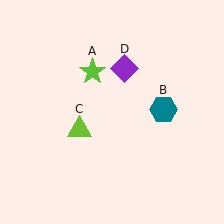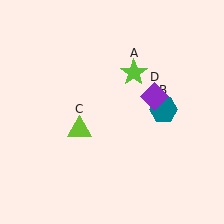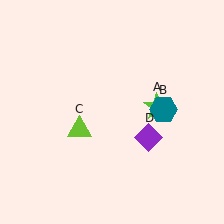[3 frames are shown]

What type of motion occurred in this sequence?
The lime star (object A), purple diamond (object D) rotated clockwise around the center of the scene.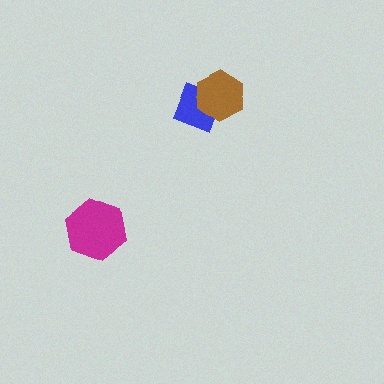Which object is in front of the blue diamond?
The brown hexagon is in front of the blue diamond.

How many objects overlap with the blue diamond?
1 object overlaps with the blue diamond.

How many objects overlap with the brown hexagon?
1 object overlaps with the brown hexagon.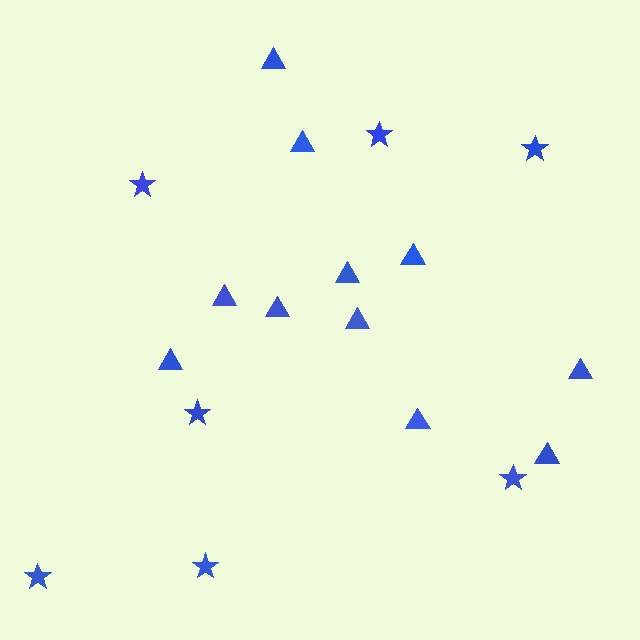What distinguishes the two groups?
There are 2 groups: one group of triangles (11) and one group of stars (7).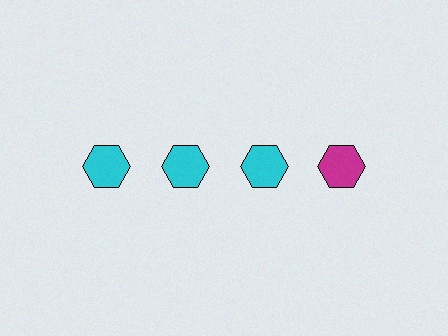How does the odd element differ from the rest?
It has a different color: magenta instead of cyan.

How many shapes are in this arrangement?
There are 4 shapes arranged in a grid pattern.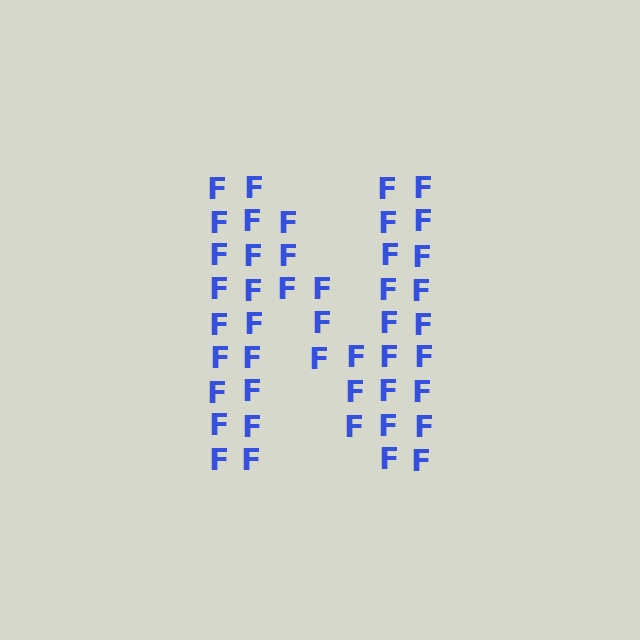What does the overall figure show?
The overall figure shows the letter N.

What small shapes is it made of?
It is made of small letter F's.